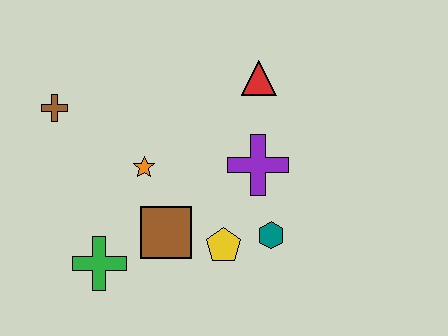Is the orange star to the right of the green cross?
Yes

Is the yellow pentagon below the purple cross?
Yes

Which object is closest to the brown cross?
The orange star is closest to the brown cross.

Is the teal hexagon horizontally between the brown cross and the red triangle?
No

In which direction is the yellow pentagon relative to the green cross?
The yellow pentagon is to the right of the green cross.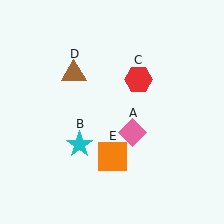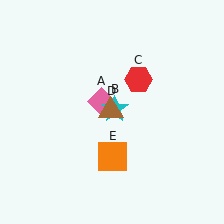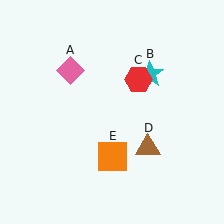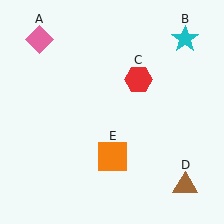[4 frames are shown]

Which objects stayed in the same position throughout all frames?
Red hexagon (object C) and orange square (object E) remained stationary.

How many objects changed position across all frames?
3 objects changed position: pink diamond (object A), cyan star (object B), brown triangle (object D).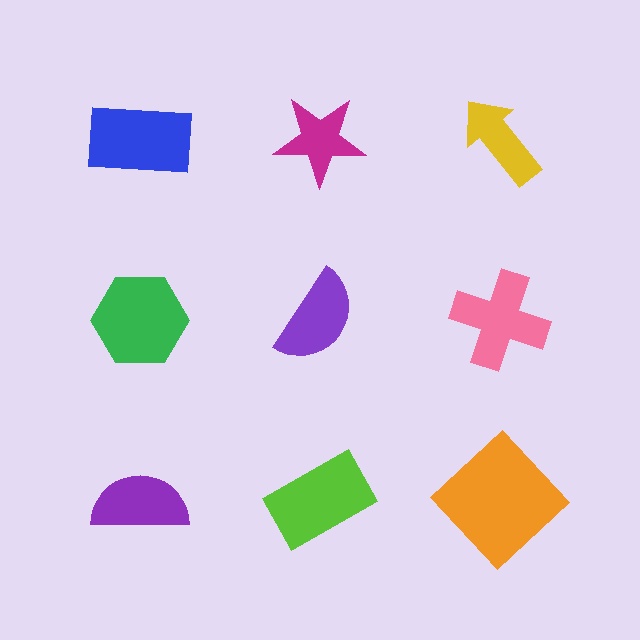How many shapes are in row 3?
3 shapes.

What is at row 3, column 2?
A lime rectangle.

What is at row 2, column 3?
A pink cross.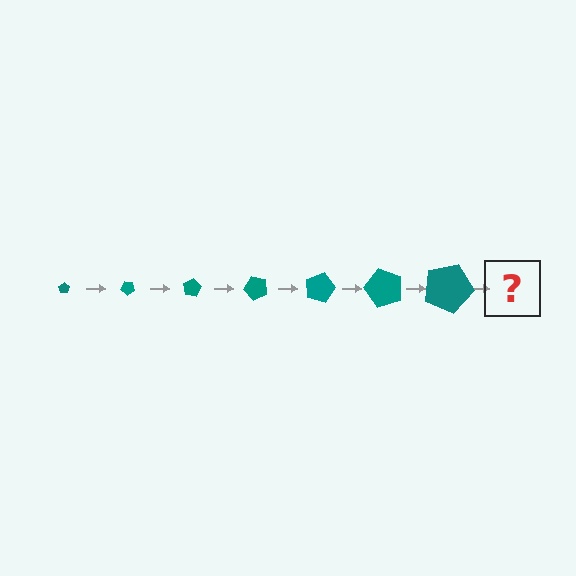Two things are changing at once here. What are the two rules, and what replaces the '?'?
The two rules are that the pentagon grows larger each step and it rotates 40 degrees each step. The '?' should be a pentagon, larger than the previous one and rotated 280 degrees from the start.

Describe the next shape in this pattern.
It should be a pentagon, larger than the previous one and rotated 280 degrees from the start.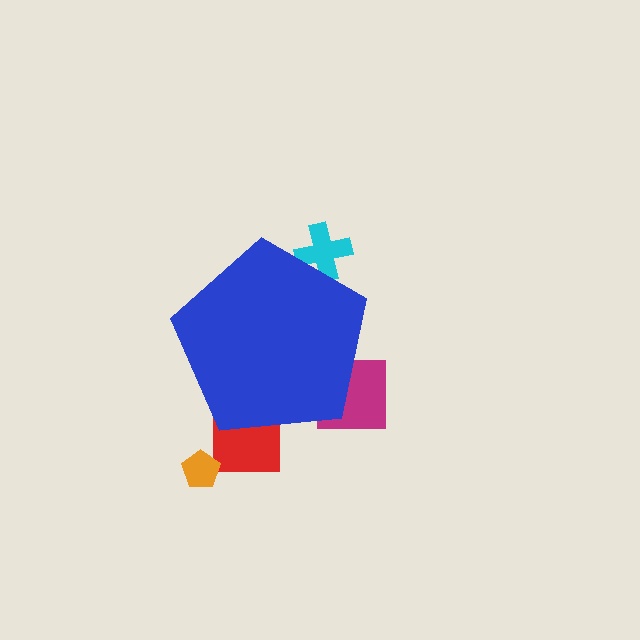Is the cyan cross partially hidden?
Yes, the cyan cross is partially hidden behind the blue pentagon.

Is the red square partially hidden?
Yes, the red square is partially hidden behind the blue pentagon.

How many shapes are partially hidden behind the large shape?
3 shapes are partially hidden.